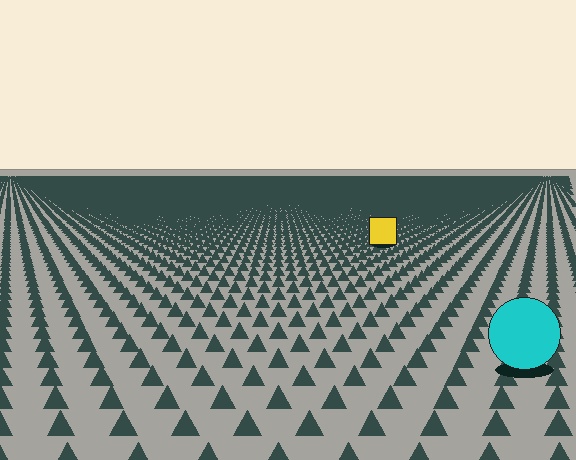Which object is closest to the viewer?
The cyan circle is closest. The texture marks near it are larger and more spread out.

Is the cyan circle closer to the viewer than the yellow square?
Yes. The cyan circle is closer — you can tell from the texture gradient: the ground texture is coarser near it.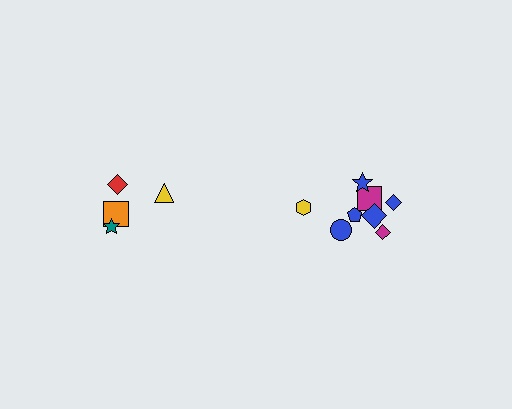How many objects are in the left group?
There are 4 objects.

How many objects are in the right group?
There are 8 objects.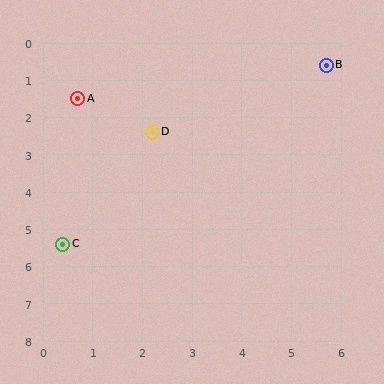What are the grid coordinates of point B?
Point B is at approximately (5.7, 0.6).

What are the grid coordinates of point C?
Point C is at approximately (0.4, 5.4).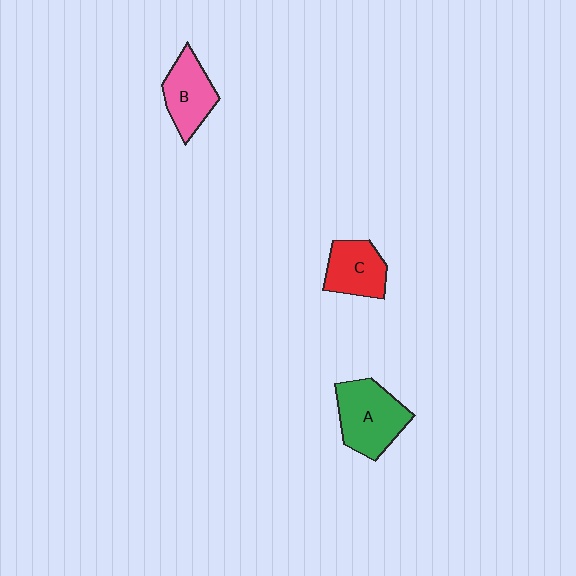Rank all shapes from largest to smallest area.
From largest to smallest: A (green), B (pink), C (red).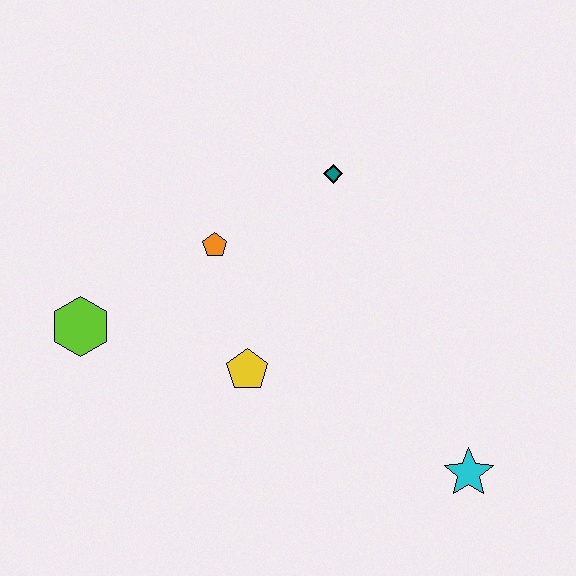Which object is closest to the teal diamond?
The orange pentagon is closest to the teal diamond.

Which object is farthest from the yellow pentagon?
The cyan star is farthest from the yellow pentagon.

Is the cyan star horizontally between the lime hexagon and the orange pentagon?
No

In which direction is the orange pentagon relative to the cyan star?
The orange pentagon is to the left of the cyan star.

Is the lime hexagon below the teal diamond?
Yes